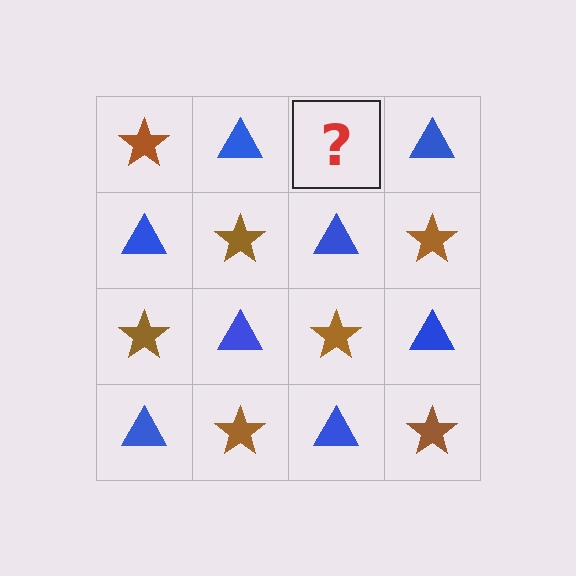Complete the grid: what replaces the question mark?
The question mark should be replaced with a brown star.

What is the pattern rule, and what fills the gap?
The rule is that it alternates brown star and blue triangle in a checkerboard pattern. The gap should be filled with a brown star.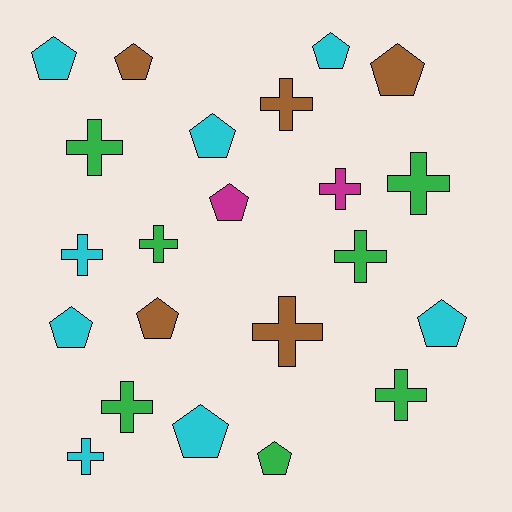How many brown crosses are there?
There are 2 brown crosses.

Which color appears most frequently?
Cyan, with 8 objects.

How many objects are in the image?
There are 22 objects.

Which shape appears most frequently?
Pentagon, with 11 objects.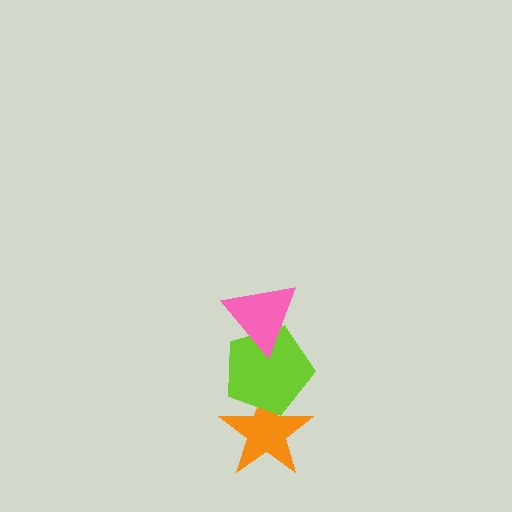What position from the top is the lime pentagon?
The lime pentagon is 2nd from the top.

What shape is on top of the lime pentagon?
The pink triangle is on top of the lime pentagon.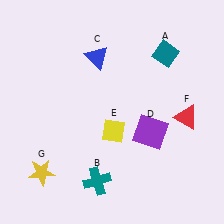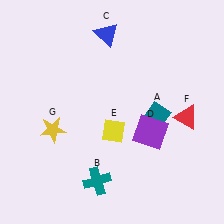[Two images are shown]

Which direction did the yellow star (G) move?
The yellow star (G) moved up.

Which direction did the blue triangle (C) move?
The blue triangle (C) moved up.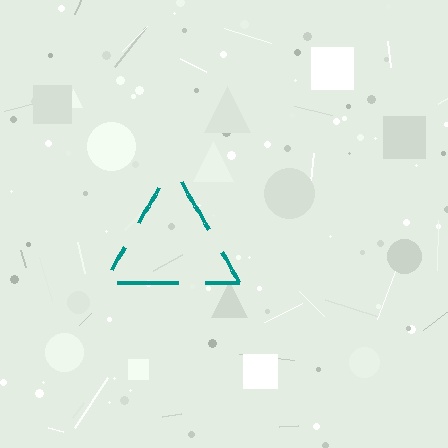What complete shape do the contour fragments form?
The contour fragments form a triangle.